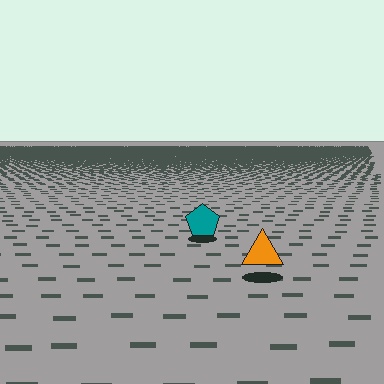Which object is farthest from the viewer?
The teal pentagon is farthest from the viewer. It appears smaller and the ground texture around it is denser.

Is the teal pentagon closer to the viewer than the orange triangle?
No. The orange triangle is closer — you can tell from the texture gradient: the ground texture is coarser near it.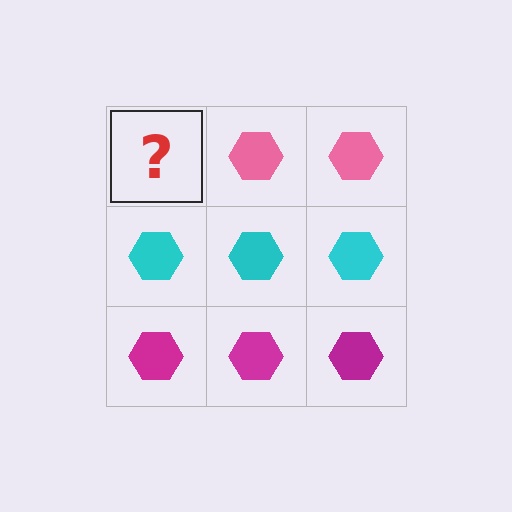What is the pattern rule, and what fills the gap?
The rule is that each row has a consistent color. The gap should be filled with a pink hexagon.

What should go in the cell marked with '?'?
The missing cell should contain a pink hexagon.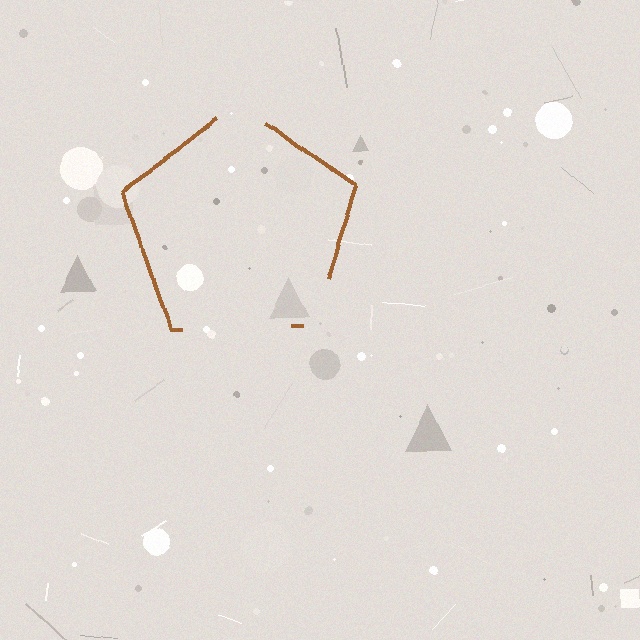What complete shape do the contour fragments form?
The contour fragments form a pentagon.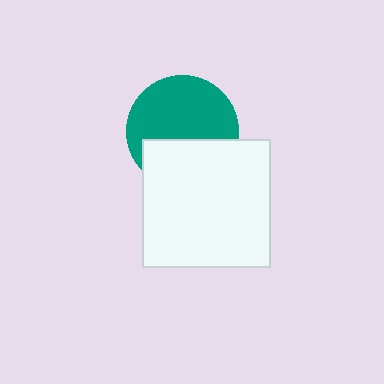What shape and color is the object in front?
The object in front is a white square.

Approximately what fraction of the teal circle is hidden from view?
Roughly 38% of the teal circle is hidden behind the white square.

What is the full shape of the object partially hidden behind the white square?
The partially hidden object is a teal circle.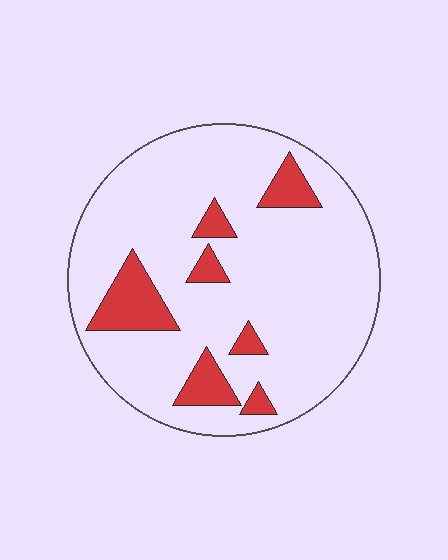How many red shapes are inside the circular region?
7.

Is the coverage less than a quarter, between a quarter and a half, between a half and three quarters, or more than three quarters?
Less than a quarter.